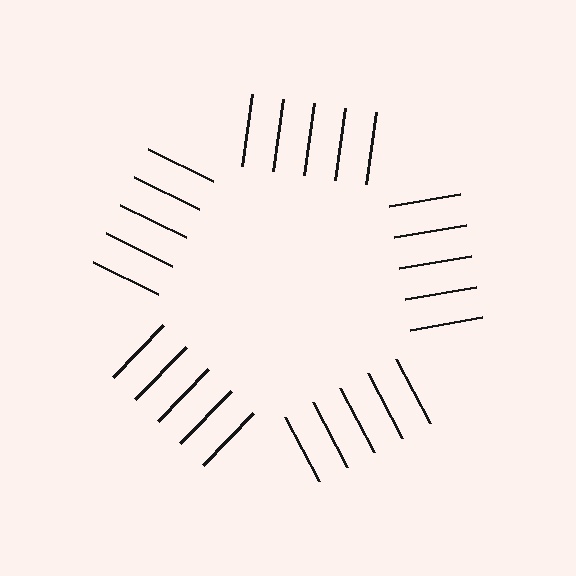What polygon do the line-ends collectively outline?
An illusory pentagon — the line segments terminate on its edges but no continuous stroke is drawn.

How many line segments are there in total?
25 — 5 along each of the 5 edges.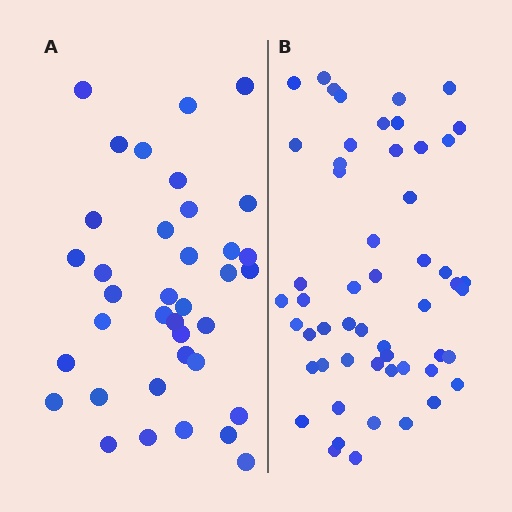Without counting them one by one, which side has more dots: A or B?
Region B (the right region) has more dots.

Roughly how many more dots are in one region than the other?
Region B has approximately 15 more dots than region A.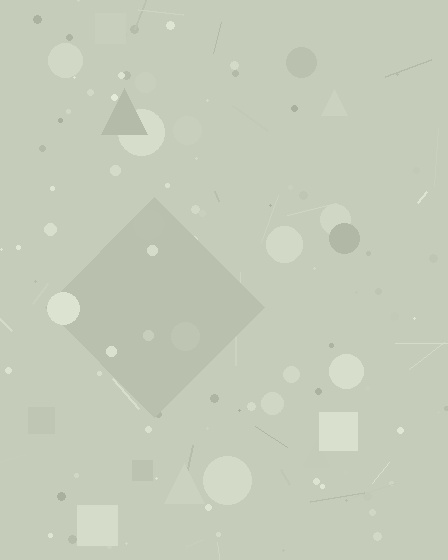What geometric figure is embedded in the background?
A diamond is embedded in the background.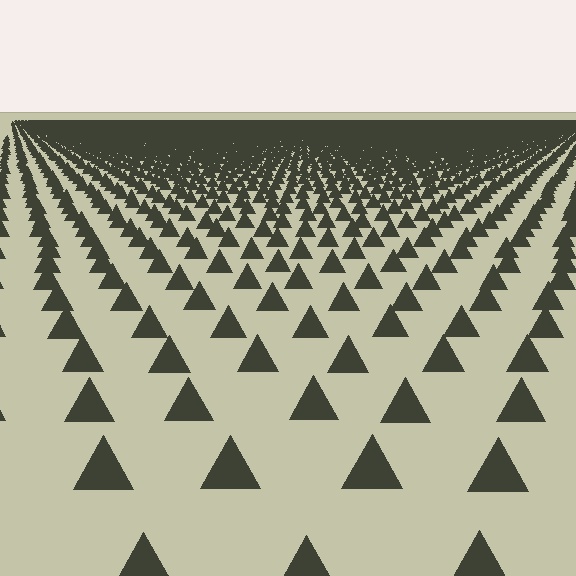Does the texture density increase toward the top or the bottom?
Density increases toward the top.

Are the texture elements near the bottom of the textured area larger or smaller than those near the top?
Larger. Near the bottom, elements are closer to the viewer and appear at a bigger on-screen size.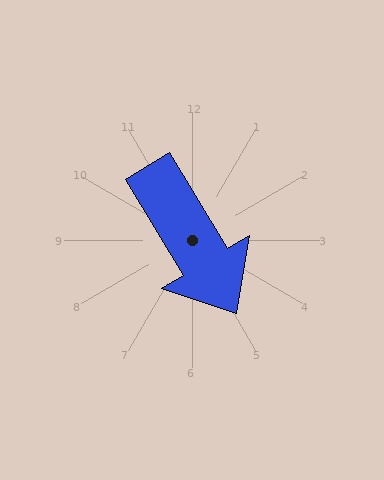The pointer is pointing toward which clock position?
Roughly 5 o'clock.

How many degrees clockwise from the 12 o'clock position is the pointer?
Approximately 149 degrees.